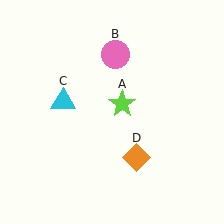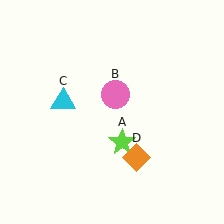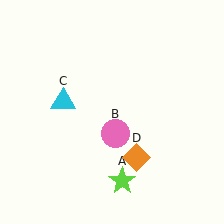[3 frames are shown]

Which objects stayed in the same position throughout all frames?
Cyan triangle (object C) and orange diamond (object D) remained stationary.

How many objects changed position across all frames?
2 objects changed position: lime star (object A), pink circle (object B).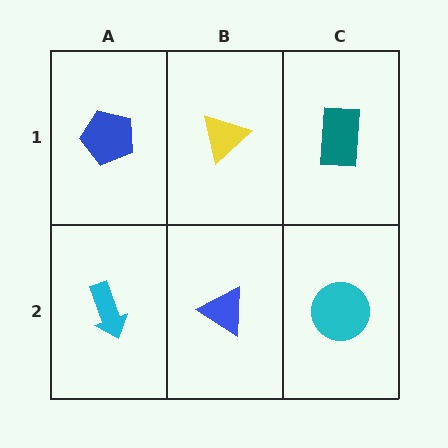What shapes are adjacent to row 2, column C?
A teal rectangle (row 1, column C), a blue triangle (row 2, column B).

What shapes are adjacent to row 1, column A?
A cyan arrow (row 2, column A), a yellow triangle (row 1, column B).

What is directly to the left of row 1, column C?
A yellow triangle.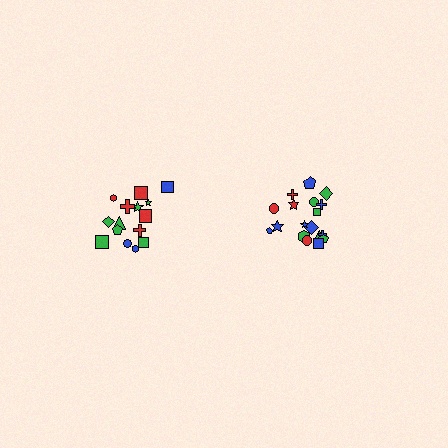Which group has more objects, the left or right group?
The right group.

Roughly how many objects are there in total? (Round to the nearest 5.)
Roughly 35 objects in total.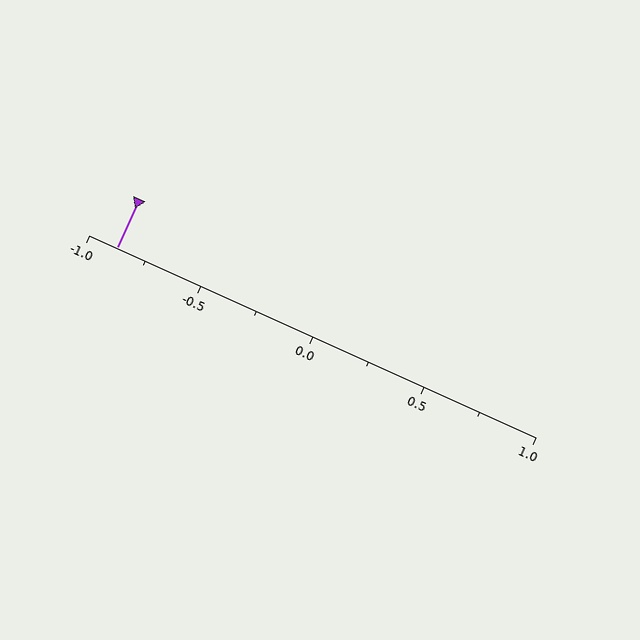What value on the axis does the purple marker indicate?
The marker indicates approximately -0.88.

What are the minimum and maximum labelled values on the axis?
The axis runs from -1.0 to 1.0.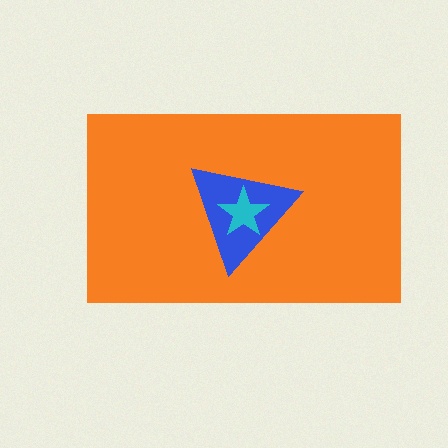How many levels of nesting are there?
3.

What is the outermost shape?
The orange rectangle.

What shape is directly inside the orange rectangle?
The blue triangle.